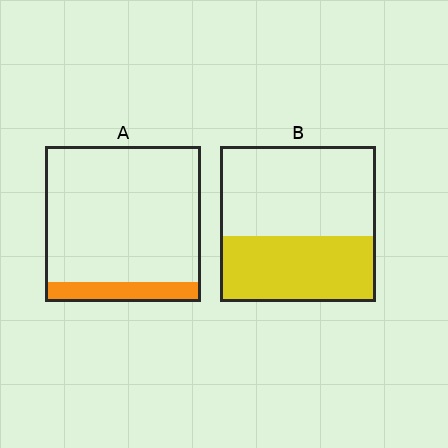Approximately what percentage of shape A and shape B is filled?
A is approximately 15% and B is approximately 40%.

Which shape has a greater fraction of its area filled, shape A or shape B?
Shape B.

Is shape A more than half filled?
No.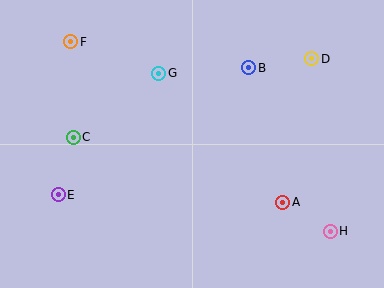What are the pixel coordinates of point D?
Point D is at (312, 59).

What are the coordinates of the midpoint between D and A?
The midpoint between D and A is at (297, 130).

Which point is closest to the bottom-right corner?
Point H is closest to the bottom-right corner.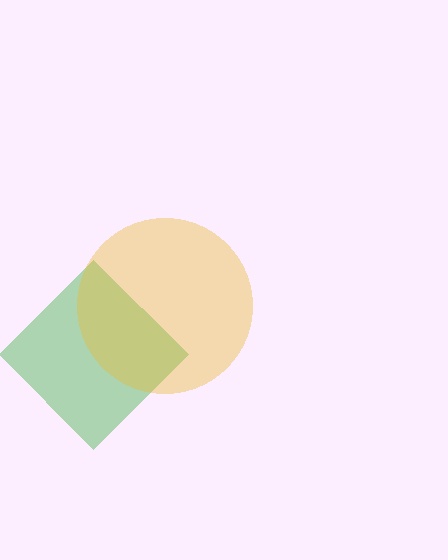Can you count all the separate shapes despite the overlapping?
Yes, there are 2 separate shapes.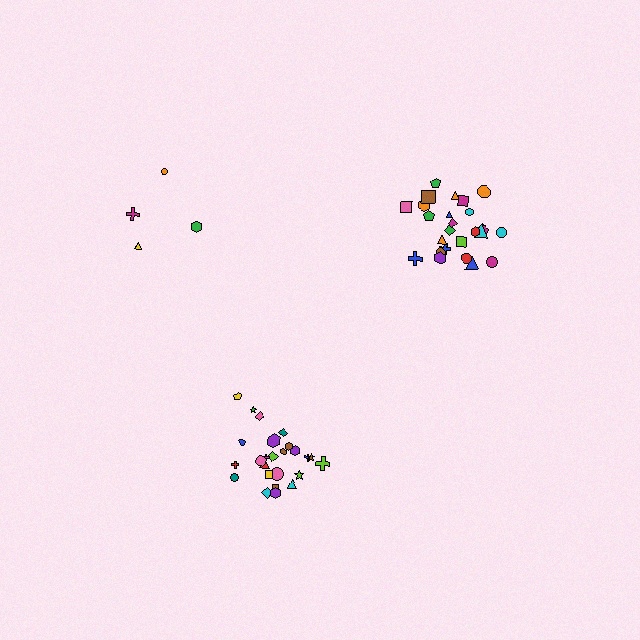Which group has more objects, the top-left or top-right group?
The top-right group.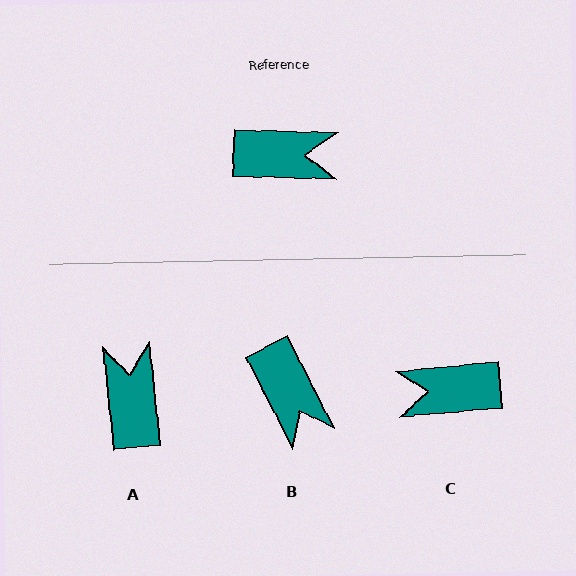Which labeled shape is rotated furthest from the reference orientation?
C, about 173 degrees away.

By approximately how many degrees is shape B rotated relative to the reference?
Approximately 61 degrees clockwise.